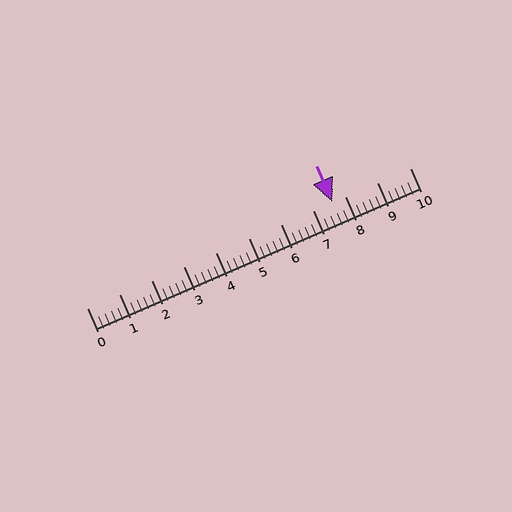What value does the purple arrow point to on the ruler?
The purple arrow points to approximately 7.6.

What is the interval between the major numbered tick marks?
The major tick marks are spaced 1 units apart.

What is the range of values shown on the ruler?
The ruler shows values from 0 to 10.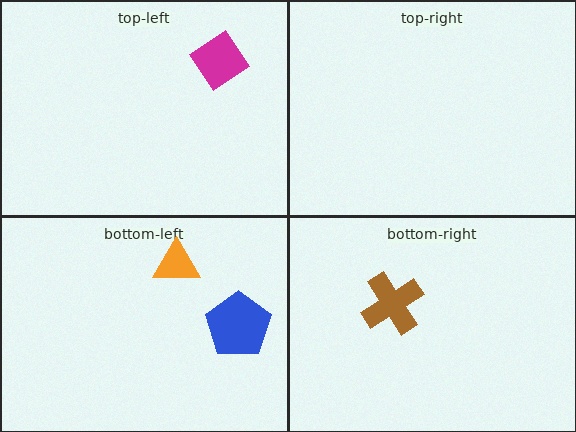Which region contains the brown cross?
The bottom-right region.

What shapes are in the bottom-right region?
The brown cross.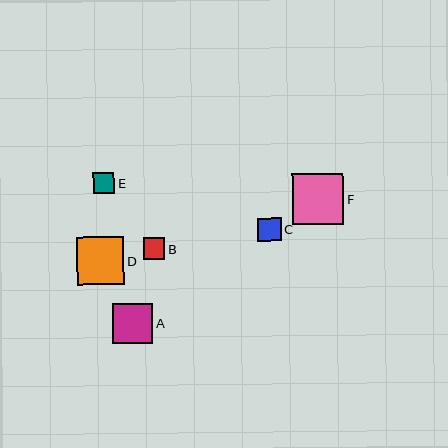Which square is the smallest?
Square E is the smallest with a size of approximately 21 pixels.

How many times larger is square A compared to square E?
Square A is approximately 1.9 times the size of square E.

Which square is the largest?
Square F is the largest with a size of approximately 51 pixels.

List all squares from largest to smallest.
From largest to smallest: F, D, A, C, B, E.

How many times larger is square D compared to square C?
Square D is approximately 2.0 times the size of square C.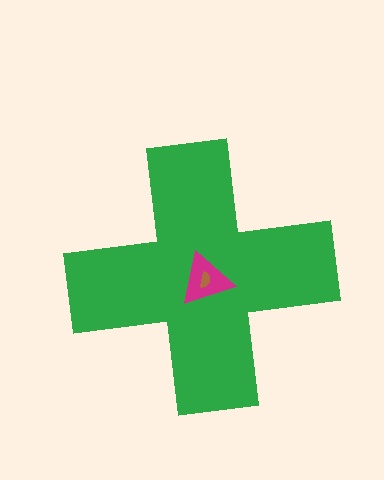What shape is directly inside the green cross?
The magenta triangle.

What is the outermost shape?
The green cross.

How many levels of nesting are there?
3.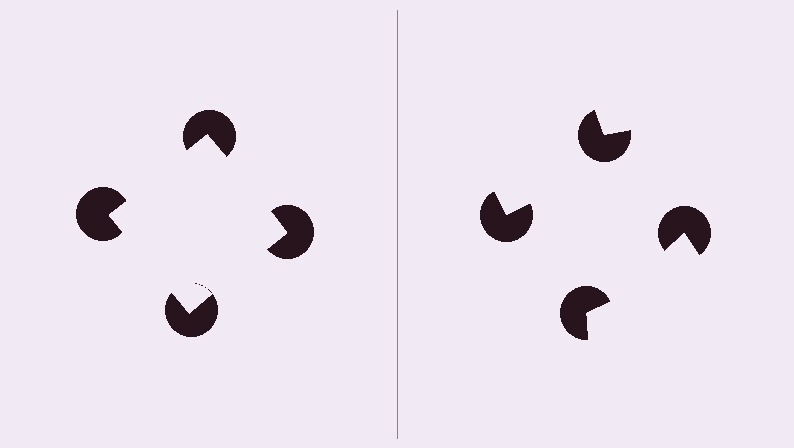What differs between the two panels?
The pac-man discs are positioned identically on both sides; only the wedge orientations differ. On the left they align to a square; on the right they are misaligned.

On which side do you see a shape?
An illusory square appears on the left side. On the right side the wedge cuts are rotated, so no coherent shape forms.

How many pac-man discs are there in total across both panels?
8 — 4 on each side.